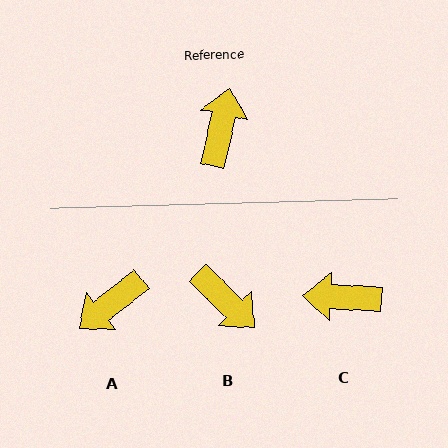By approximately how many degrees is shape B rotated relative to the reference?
Approximately 121 degrees clockwise.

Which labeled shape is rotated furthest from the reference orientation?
A, about 141 degrees away.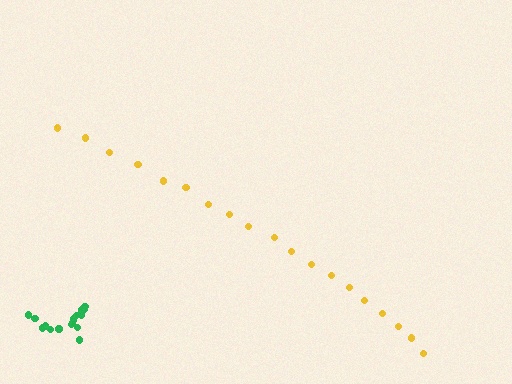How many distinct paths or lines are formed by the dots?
There are 2 distinct paths.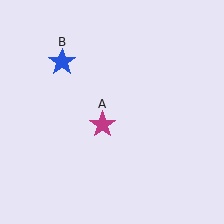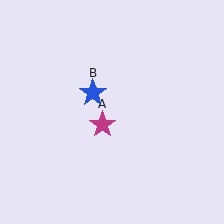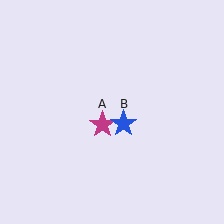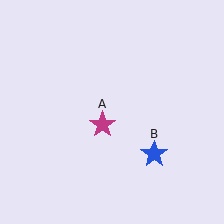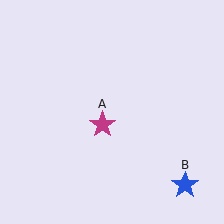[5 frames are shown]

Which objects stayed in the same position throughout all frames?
Magenta star (object A) remained stationary.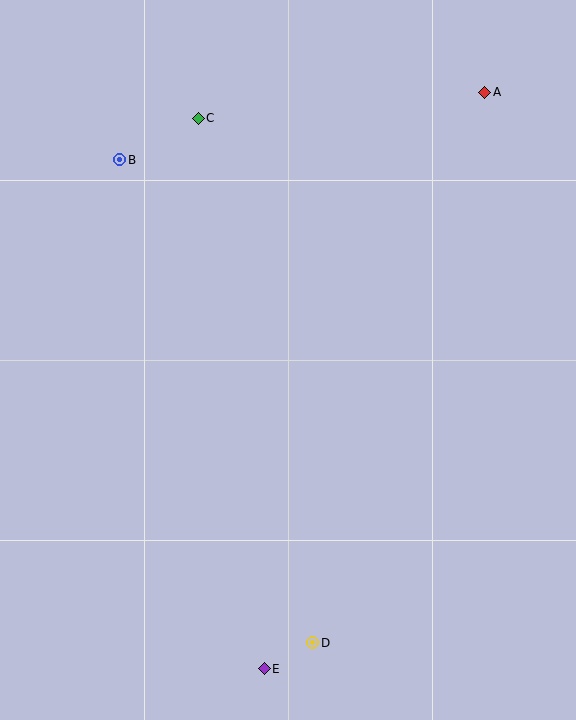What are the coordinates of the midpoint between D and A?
The midpoint between D and A is at (399, 368).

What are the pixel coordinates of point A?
Point A is at (485, 92).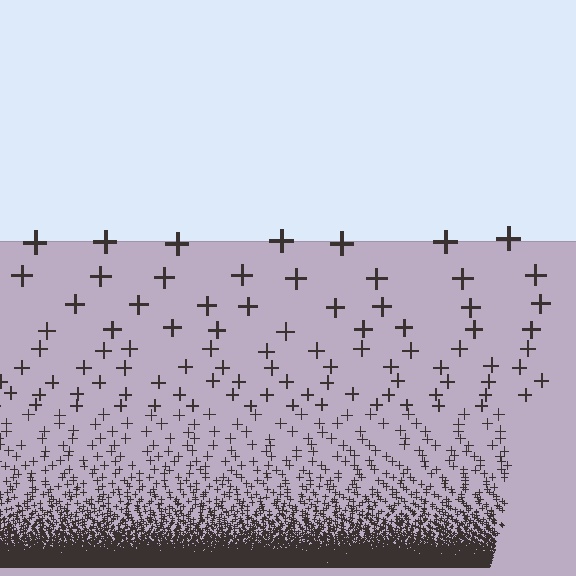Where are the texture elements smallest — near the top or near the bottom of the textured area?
Near the bottom.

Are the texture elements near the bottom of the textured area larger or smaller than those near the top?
Smaller. The gradient is inverted — elements near the bottom are smaller and denser.